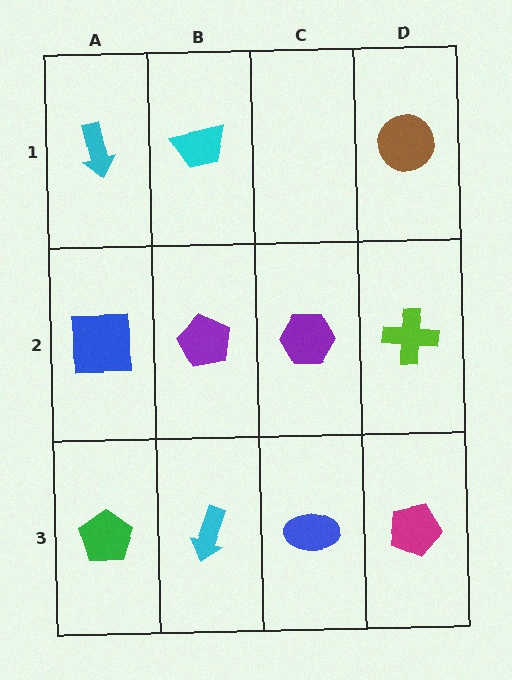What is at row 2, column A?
A blue square.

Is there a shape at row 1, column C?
No, that cell is empty.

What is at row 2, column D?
A lime cross.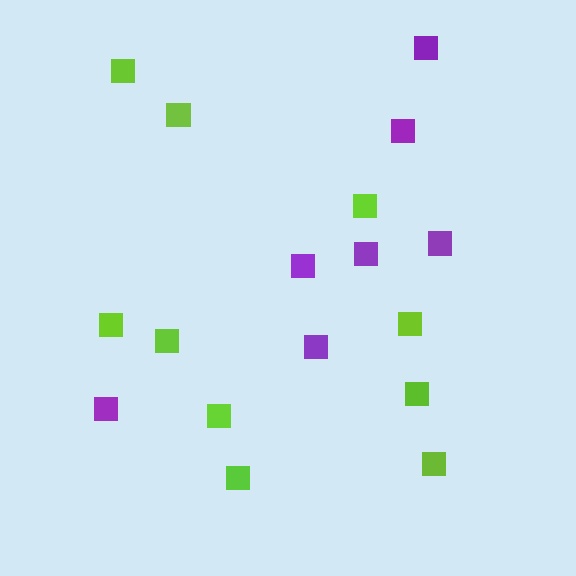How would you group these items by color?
There are 2 groups: one group of purple squares (7) and one group of lime squares (10).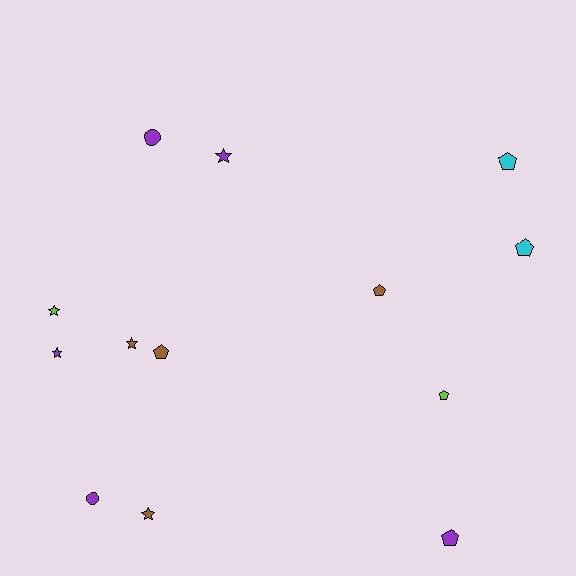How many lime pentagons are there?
There is 1 lime pentagon.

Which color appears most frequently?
Purple, with 5 objects.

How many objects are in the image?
There are 13 objects.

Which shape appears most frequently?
Pentagon, with 6 objects.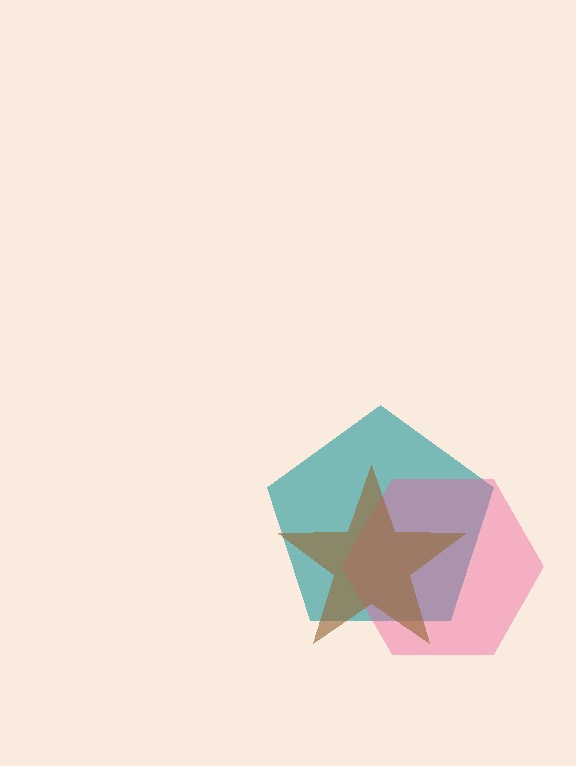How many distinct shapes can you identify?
There are 3 distinct shapes: a teal pentagon, a pink hexagon, a brown star.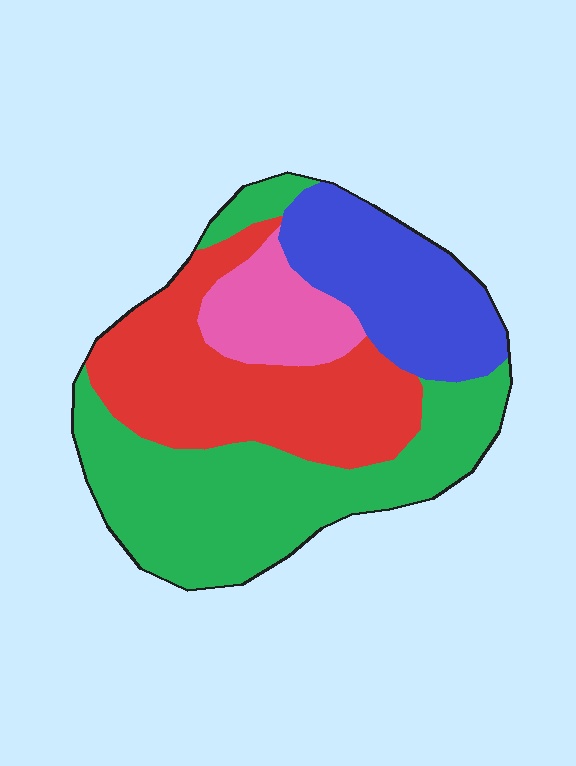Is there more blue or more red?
Red.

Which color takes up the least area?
Pink, at roughly 10%.